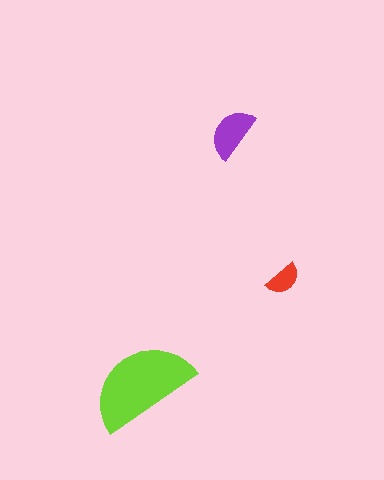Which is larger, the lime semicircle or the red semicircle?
The lime one.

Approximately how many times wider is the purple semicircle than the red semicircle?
About 1.5 times wider.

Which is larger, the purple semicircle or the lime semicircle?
The lime one.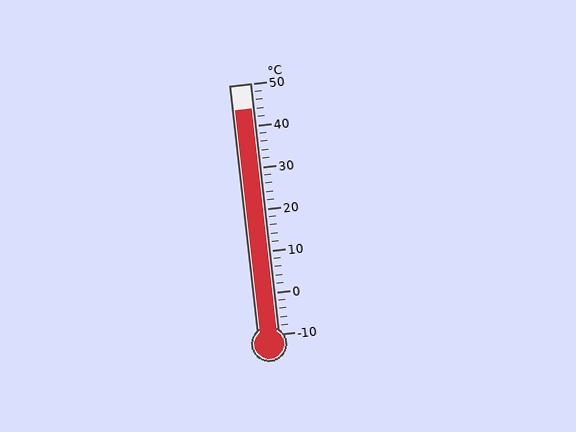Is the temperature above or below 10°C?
The temperature is above 10°C.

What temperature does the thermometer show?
The thermometer shows approximately 44°C.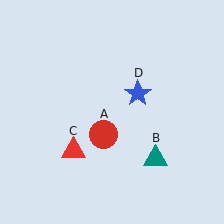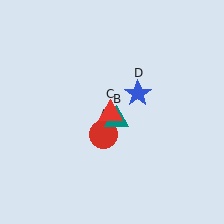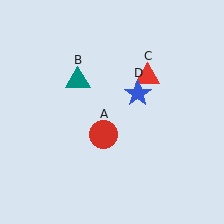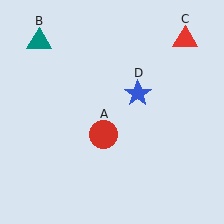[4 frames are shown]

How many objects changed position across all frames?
2 objects changed position: teal triangle (object B), red triangle (object C).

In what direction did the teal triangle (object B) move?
The teal triangle (object B) moved up and to the left.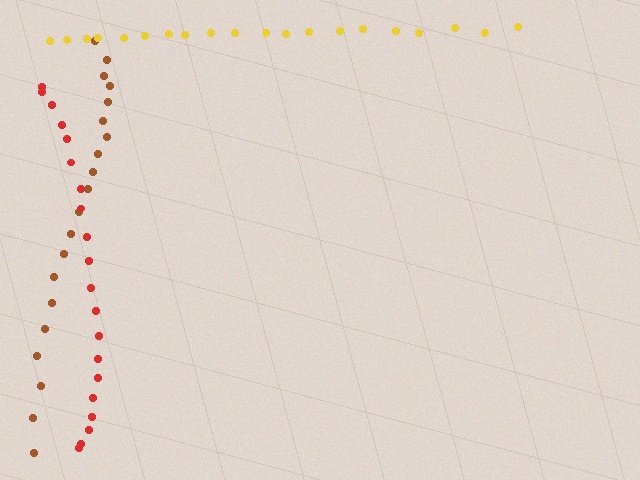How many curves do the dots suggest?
There are 3 distinct paths.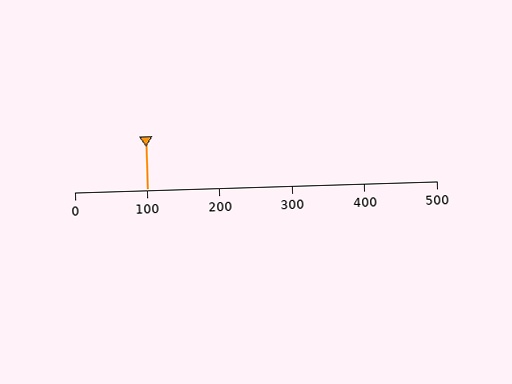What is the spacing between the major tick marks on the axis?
The major ticks are spaced 100 apart.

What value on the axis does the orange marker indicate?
The marker indicates approximately 100.